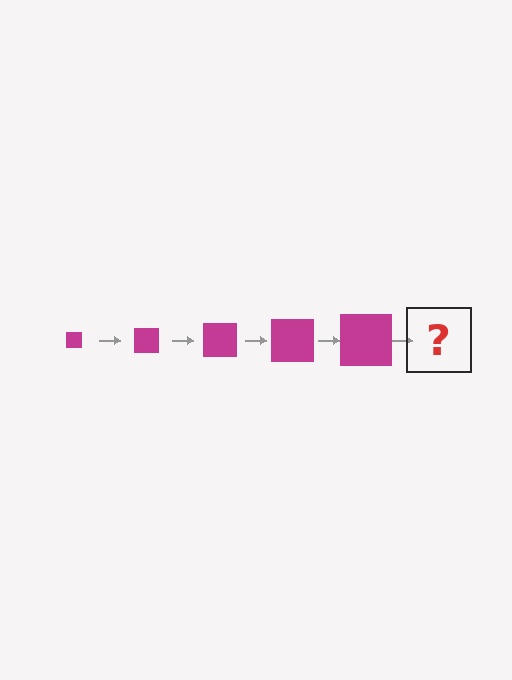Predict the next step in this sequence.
The next step is a magenta square, larger than the previous one.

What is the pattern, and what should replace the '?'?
The pattern is that the square gets progressively larger each step. The '?' should be a magenta square, larger than the previous one.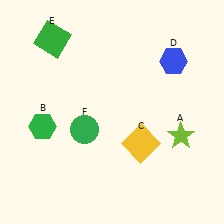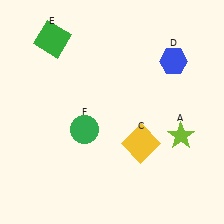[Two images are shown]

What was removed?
The green hexagon (B) was removed in Image 2.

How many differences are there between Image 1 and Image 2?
There is 1 difference between the two images.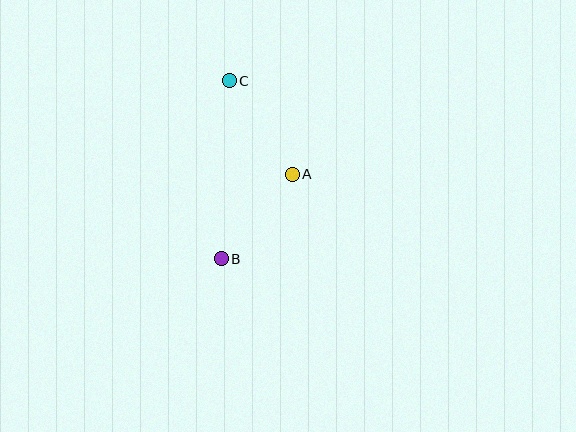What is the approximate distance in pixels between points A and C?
The distance between A and C is approximately 113 pixels.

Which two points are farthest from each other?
Points B and C are farthest from each other.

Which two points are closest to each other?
Points A and B are closest to each other.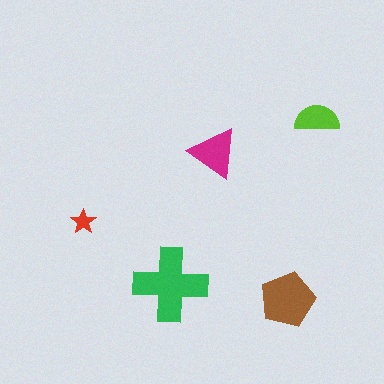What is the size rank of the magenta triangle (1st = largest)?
3rd.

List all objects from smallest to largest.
The red star, the lime semicircle, the magenta triangle, the brown pentagon, the green cross.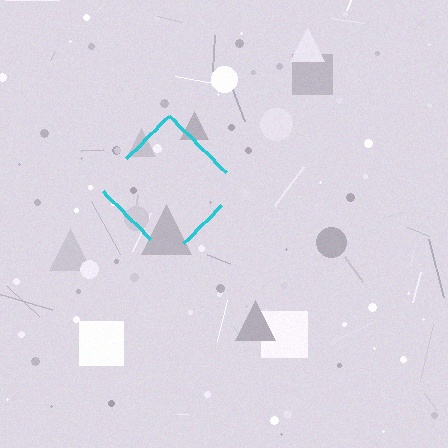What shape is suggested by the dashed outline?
The dashed outline suggests a diamond.